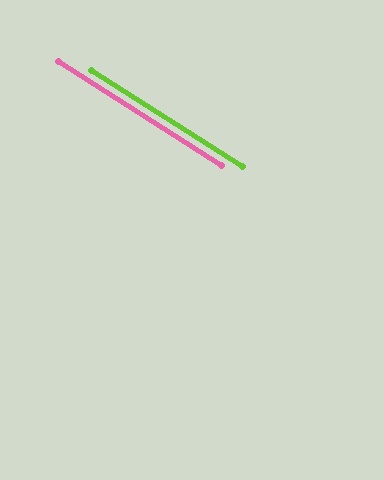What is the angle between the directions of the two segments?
Approximately 0 degrees.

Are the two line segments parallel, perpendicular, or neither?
Parallel — their directions differ by only 0.1°.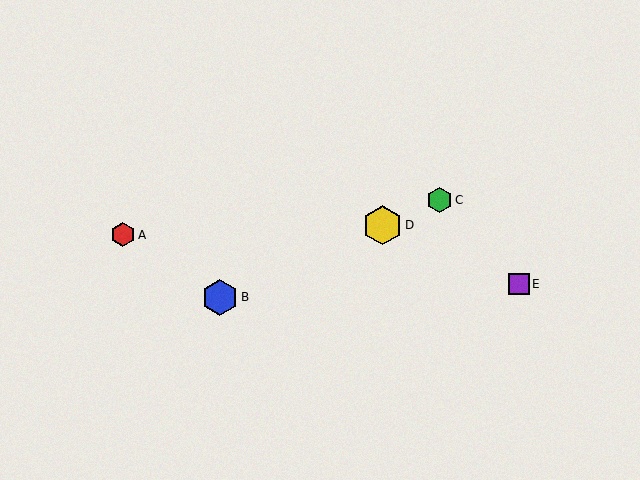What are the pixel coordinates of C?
Object C is at (439, 200).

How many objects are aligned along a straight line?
3 objects (B, C, D) are aligned along a straight line.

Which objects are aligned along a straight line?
Objects B, C, D are aligned along a straight line.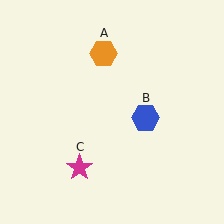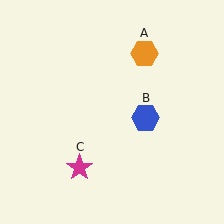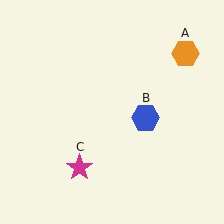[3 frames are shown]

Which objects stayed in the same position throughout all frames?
Blue hexagon (object B) and magenta star (object C) remained stationary.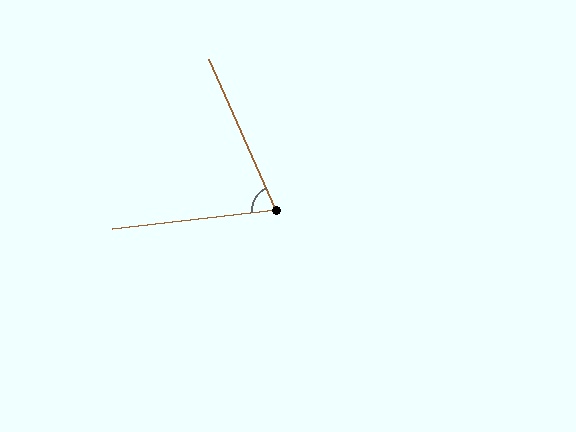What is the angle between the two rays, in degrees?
Approximately 72 degrees.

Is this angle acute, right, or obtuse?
It is acute.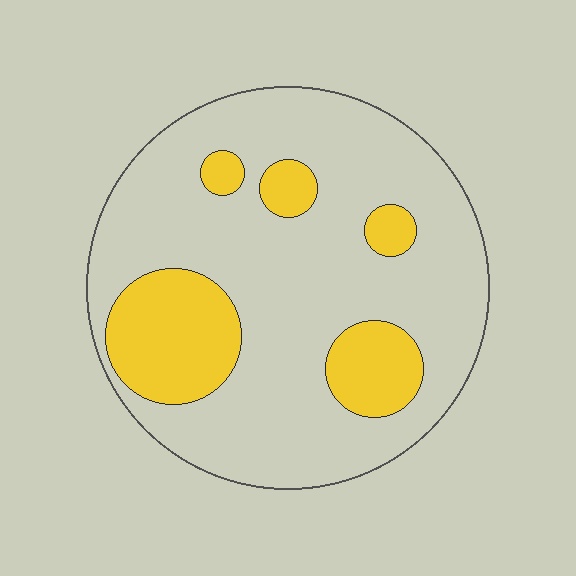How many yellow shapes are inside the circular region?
5.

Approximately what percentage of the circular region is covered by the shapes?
Approximately 25%.